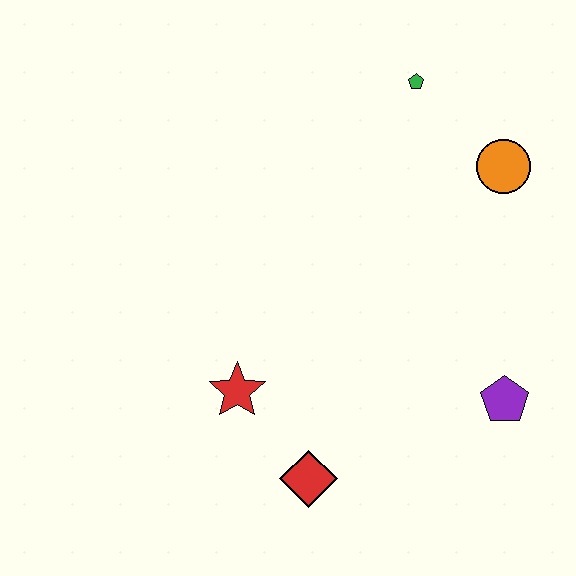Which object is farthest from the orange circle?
The red diamond is farthest from the orange circle.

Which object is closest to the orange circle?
The green pentagon is closest to the orange circle.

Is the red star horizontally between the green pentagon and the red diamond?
No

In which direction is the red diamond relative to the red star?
The red diamond is below the red star.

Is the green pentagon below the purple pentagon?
No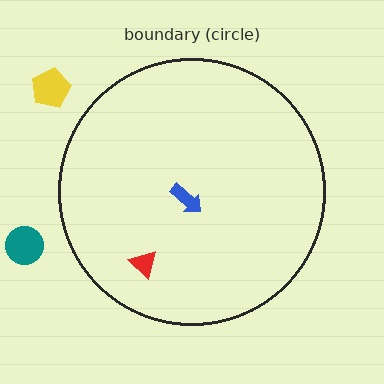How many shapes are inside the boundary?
2 inside, 2 outside.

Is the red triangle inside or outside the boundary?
Inside.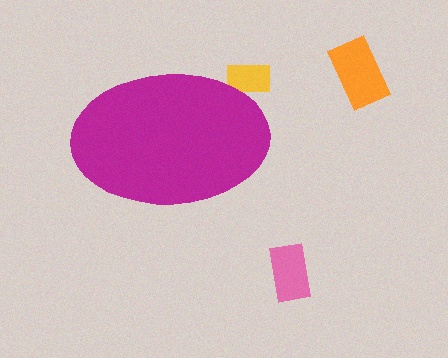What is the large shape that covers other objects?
A magenta ellipse.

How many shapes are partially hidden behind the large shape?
1 shape is partially hidden.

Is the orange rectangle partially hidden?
No, the orange rectangle is fully visible.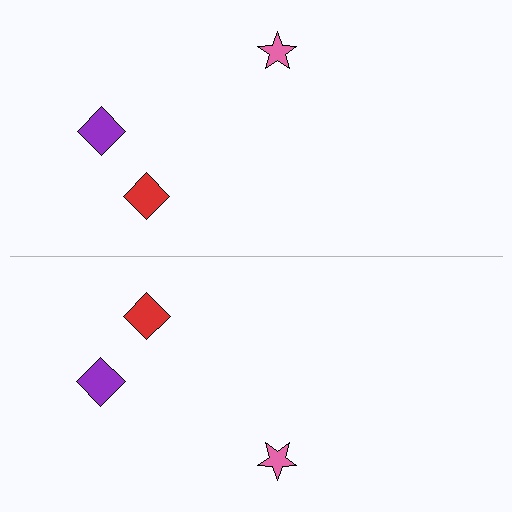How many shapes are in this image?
There are 6 shapes in this image.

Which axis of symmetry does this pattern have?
The pattern has a horizontal axis of symmetry running through the center of the image.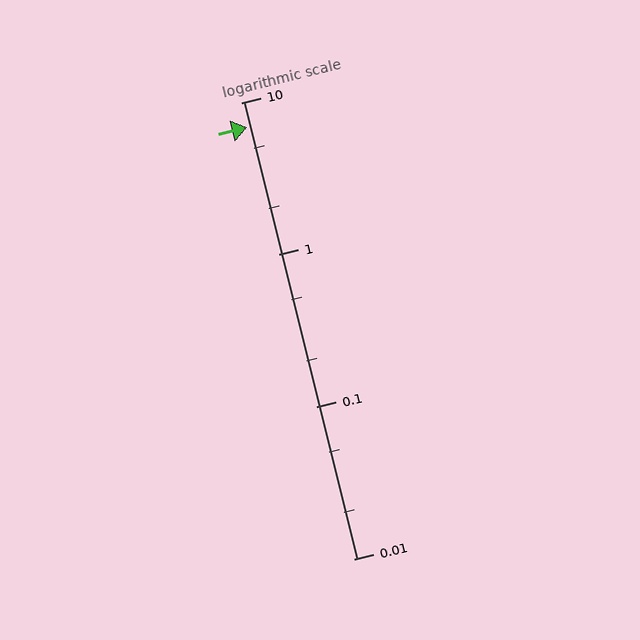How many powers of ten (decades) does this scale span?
The scale spans 3 decades, from 0.01 to 10.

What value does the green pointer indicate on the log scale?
The pointer indicates approximately 6.9.